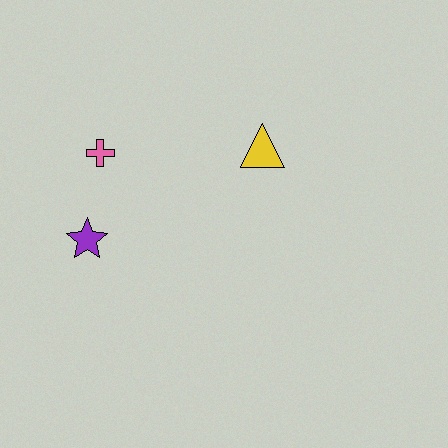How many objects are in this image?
There are 3 objects.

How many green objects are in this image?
There are no green objects.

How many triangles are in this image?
There is 1 triangle.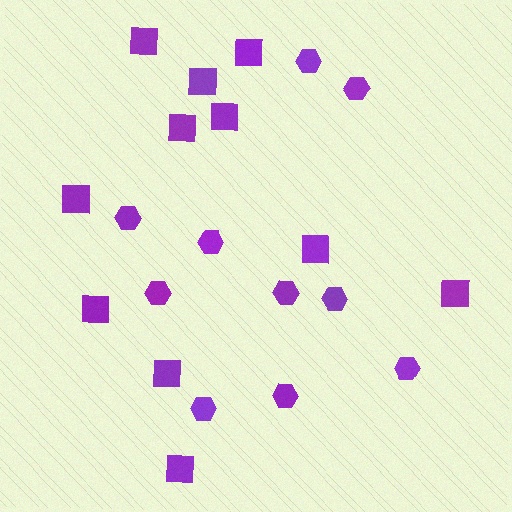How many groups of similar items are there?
There are 2 groups: one group of hexagons (10) and one group of squares (11).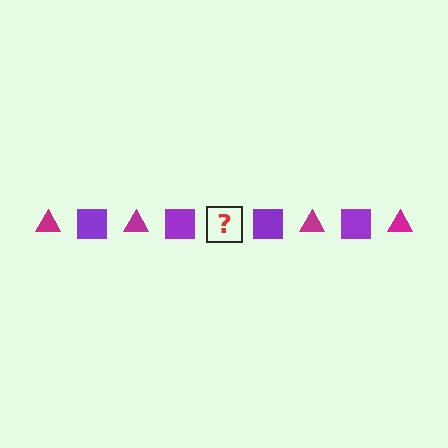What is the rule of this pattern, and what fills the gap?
The rule is that the pattern alternates between magenta triangle and purple square. The gap should be filled with a magenta triangle.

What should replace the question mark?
The question mark should be replaced with a magenta triangle.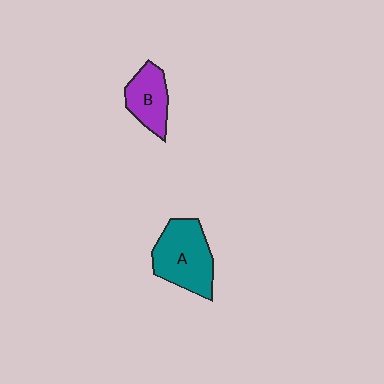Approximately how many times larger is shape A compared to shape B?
Approximately 1.6 times.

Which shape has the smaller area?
Shape B (purple).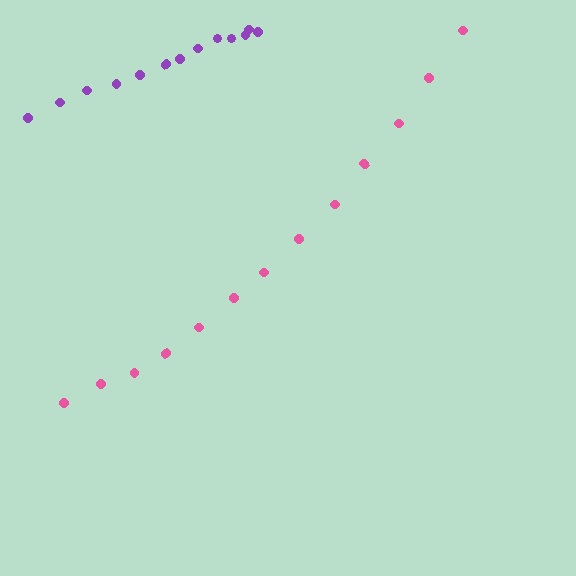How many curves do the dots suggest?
There are 2 distinct paths.